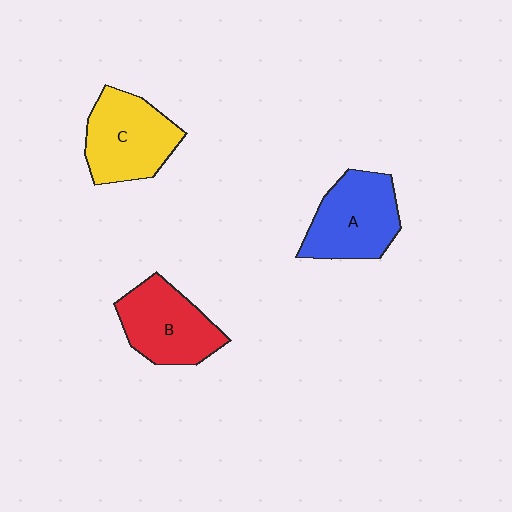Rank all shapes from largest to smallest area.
From largest to smallest: A (blue), C (yellow), B (red).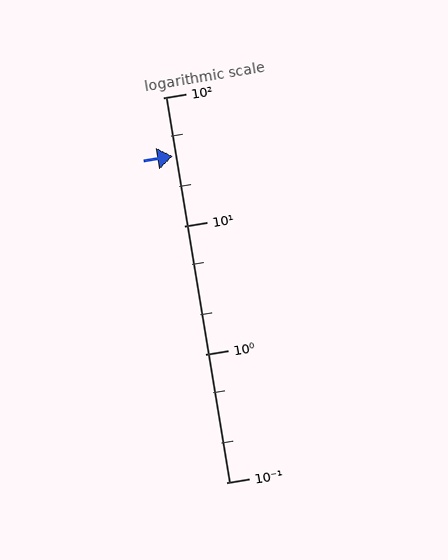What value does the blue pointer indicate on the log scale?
The pointer indicates approximately 35.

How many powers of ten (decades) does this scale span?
The scale spans 3 decades, from 0.1 to 100.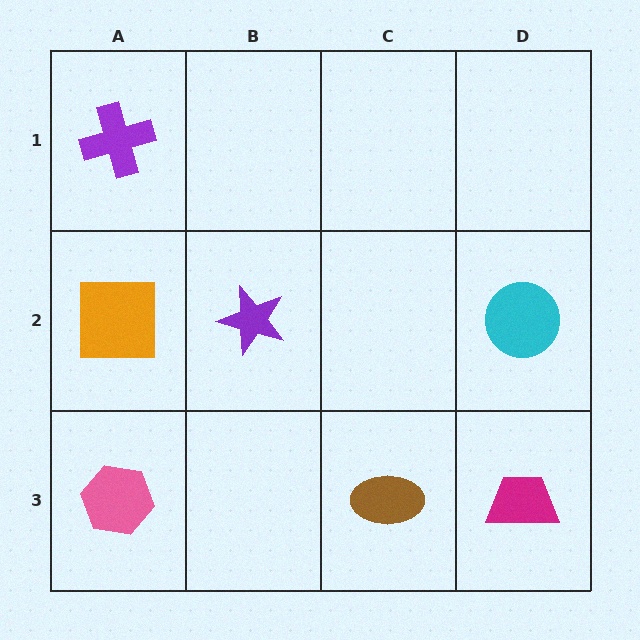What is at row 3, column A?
A pink hexagon.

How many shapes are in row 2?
3 shapes.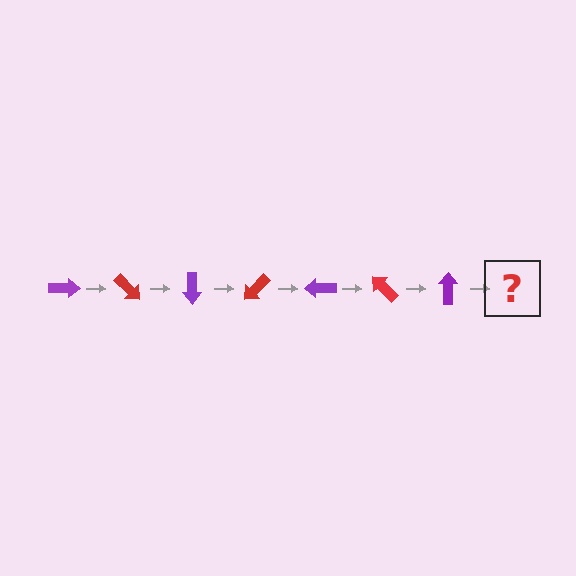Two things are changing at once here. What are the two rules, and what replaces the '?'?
The two rules are that it rotates 45 degrees each step and the color cycles through purple and red. The '?' should be a red arrow, rotated 315 degrees from the start.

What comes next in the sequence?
The next element should be a red arrow, rotated 315 degrees from the start.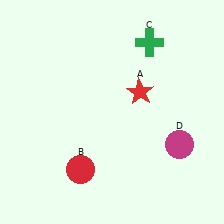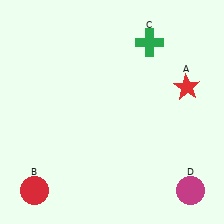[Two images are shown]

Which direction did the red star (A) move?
The red star (A) moved right.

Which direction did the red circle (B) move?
The red circle (B) moved left.